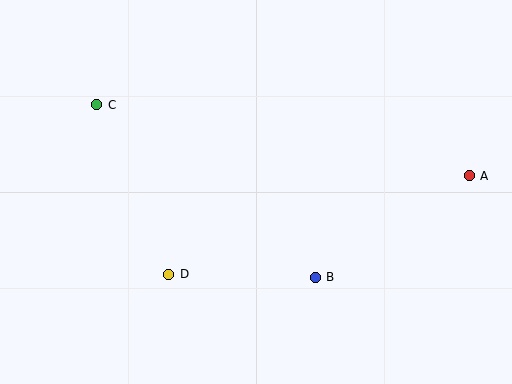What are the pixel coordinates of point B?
Point B is at (315, 277).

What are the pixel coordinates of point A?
Point A is at (469, 176).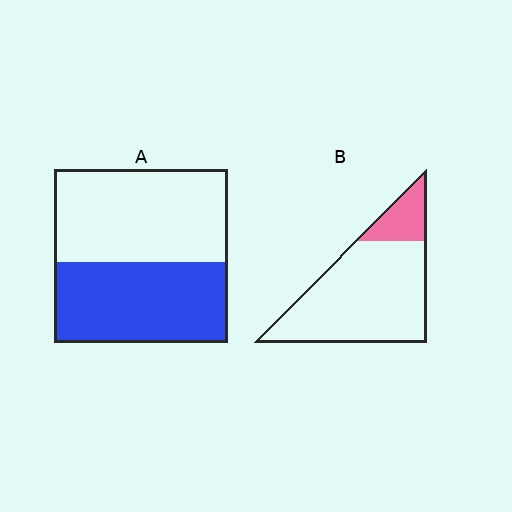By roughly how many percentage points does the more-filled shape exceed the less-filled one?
By roughly 30 percentage points (A over B).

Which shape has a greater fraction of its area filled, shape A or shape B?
Shape A.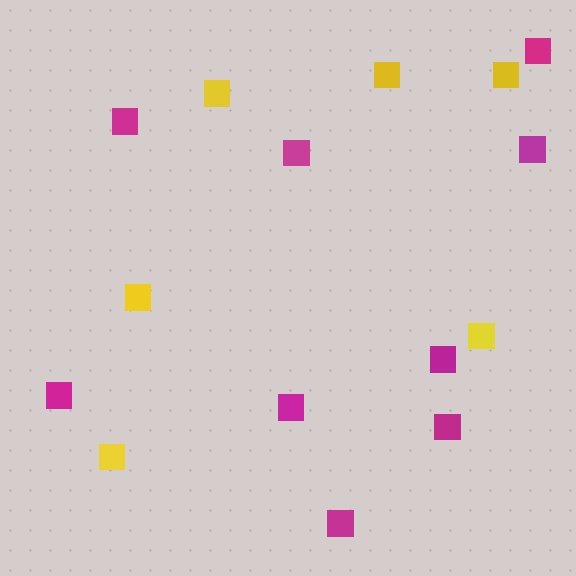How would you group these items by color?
There are 2 groups: one group of magenta squares (9) and one group of yellow squares (6).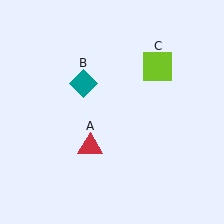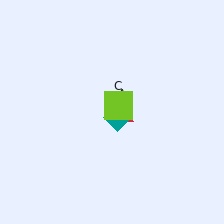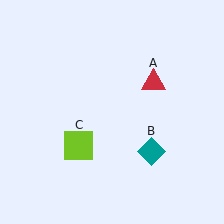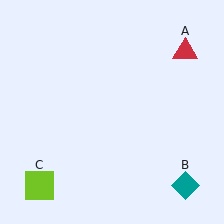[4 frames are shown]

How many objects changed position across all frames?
3 objects changed position: red triangle (object A), teal diamond (object B), lime square (object C).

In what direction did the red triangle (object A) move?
The red triangle (object A) moved up and to the right.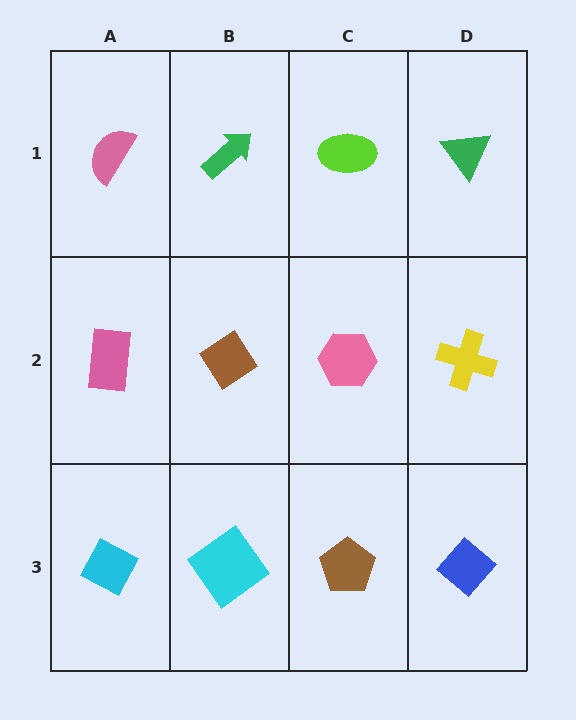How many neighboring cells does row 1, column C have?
3.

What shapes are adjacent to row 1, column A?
A pink rectangle (row 2, column A), a green arrow (row 1, column B).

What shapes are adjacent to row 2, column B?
A green arrow (row 1, column B), a cyan diamond (row 3, column B), a pink rectangle (row 2, column A), a pink hexagon (row 2, column C).